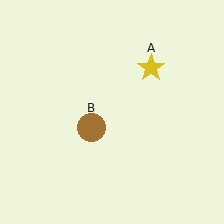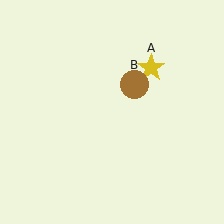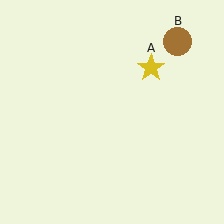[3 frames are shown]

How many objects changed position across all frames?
1 object changed position: brown circle (object B).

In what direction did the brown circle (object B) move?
The brown circle (object B) moved up and to the right.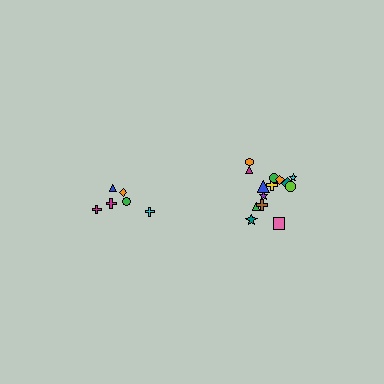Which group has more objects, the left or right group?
The right group.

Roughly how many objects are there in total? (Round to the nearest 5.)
Roughly 20 objects in total.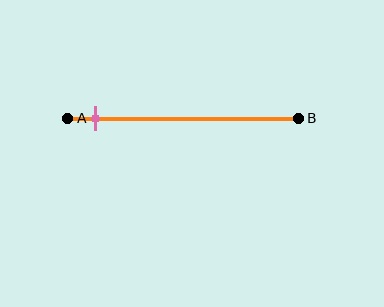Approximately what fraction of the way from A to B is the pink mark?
The pink mark is approximately 10% of the way from A to B.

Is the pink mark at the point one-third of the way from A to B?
No, the mark is at about 10% from A, not at the 33% one-third point.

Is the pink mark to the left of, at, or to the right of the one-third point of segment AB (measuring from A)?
The pink mark is to the left of the one-third point of segment AB.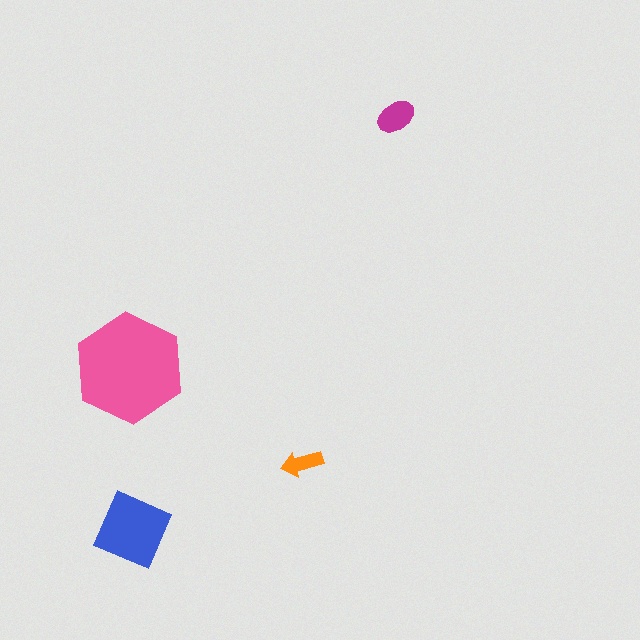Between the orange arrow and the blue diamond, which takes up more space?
The blue diamond.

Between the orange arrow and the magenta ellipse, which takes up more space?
The magenta ellipse.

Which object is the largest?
The pink hexagon.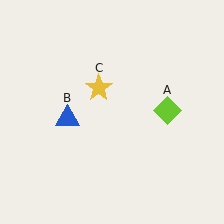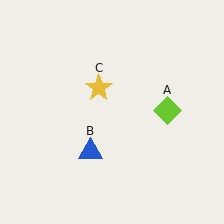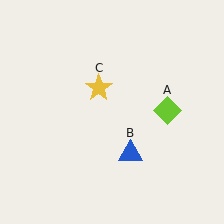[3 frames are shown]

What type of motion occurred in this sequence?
The blue triangle (object B) rotated counterclockwise around the center of the scene.